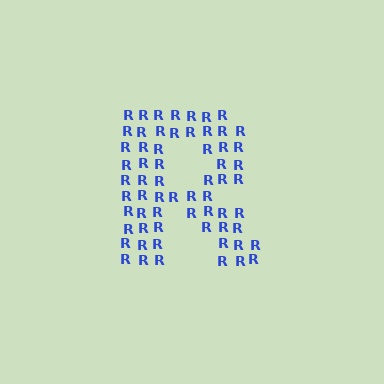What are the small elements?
The small elements are letter R's.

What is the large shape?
The large shape is the letter R.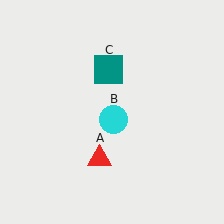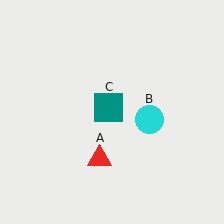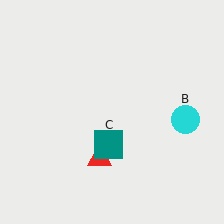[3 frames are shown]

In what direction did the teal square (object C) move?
The teal square (object C) moved down.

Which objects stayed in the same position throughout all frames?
Red triangle (object A) remained stationary.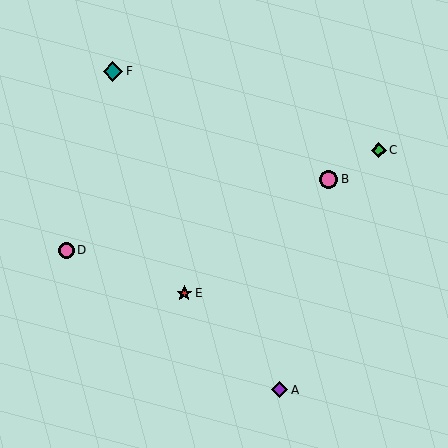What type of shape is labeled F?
Shape F is a teal diamond.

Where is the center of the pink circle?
The center of the pink circle is at (329, 179).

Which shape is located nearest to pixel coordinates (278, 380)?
The purple diamond (labeled A) at (280, 390) is nearest to that location.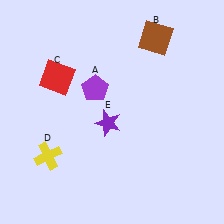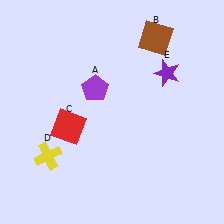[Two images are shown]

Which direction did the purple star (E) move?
The purple star (E) moved right.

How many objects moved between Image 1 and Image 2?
2 objects moved between the two images.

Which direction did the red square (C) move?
The red square (C) moved down.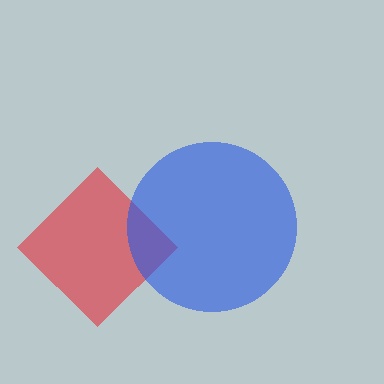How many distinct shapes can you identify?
There are 2 distinct shapes: a red diamond, a blue circle.